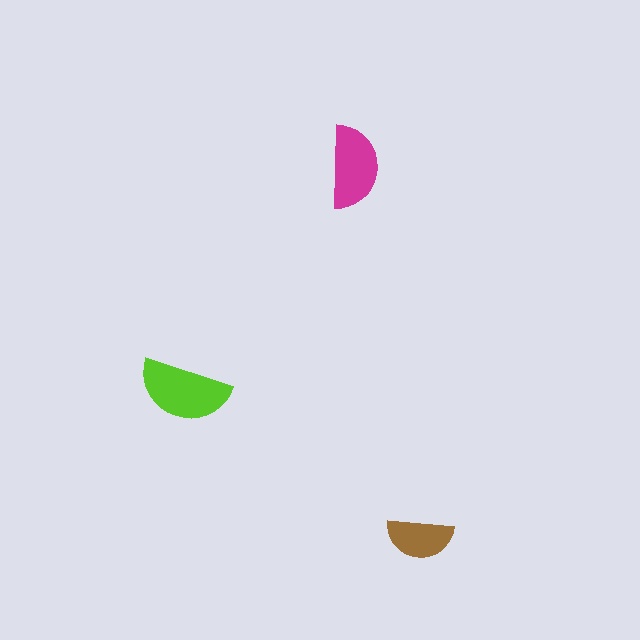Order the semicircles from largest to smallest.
the lime one, the magenta one, the brown one.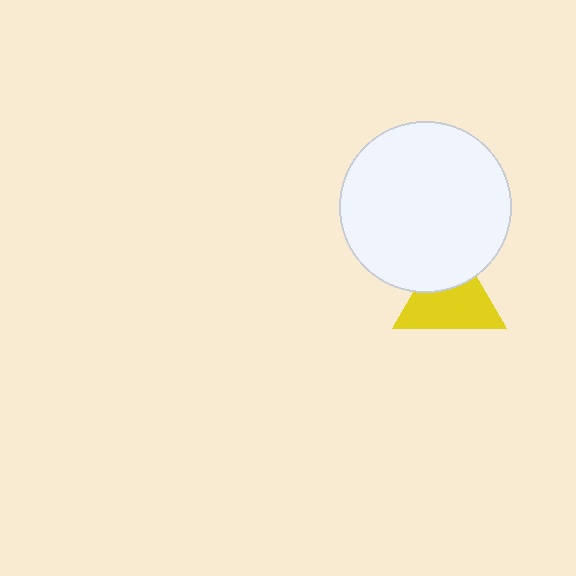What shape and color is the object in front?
The object in front is a white circle.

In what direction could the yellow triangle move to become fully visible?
The yellow triangle could move down. That would shift it out from behind the white circle entirely.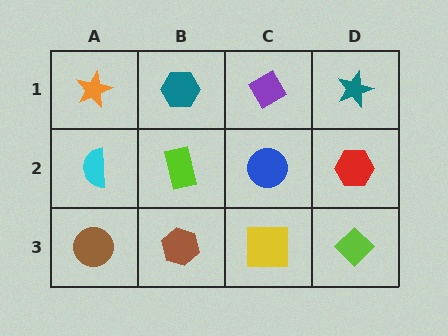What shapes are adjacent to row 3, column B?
A lime rectangle (row 2, column B), a brown circle (row 3, column A), a yellow square (row 3, column C).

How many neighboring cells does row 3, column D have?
2.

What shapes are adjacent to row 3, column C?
A blue circle (row 2, column C), a brown hexagon (row 3, column B), a lime diamond (row 3, column D).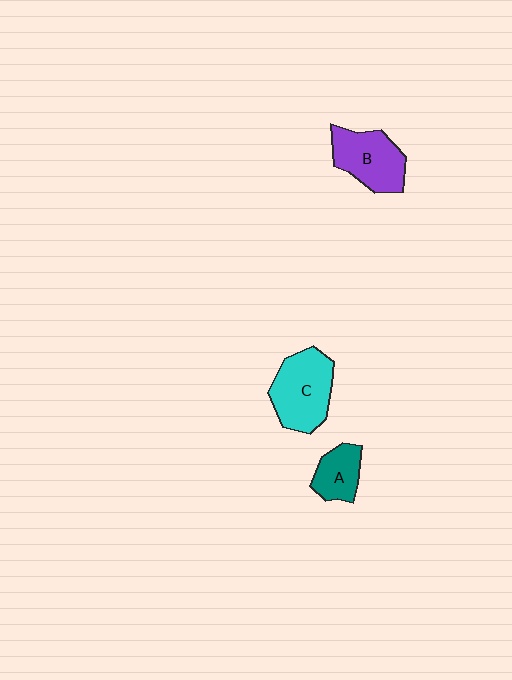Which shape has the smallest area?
Shape A (teal).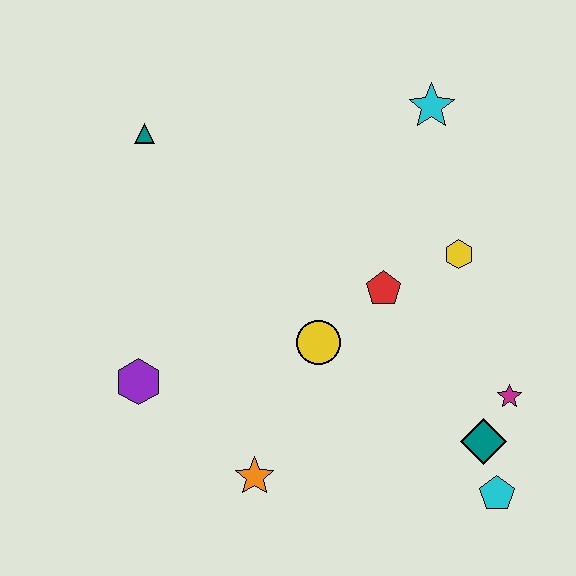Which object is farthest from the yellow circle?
The teal triangle is farthest from the yellow circle.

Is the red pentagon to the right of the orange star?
Yes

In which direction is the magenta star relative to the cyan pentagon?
The magenta star is above the cyan pentagon.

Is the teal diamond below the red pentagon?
Yes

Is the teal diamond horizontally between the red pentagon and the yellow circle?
No